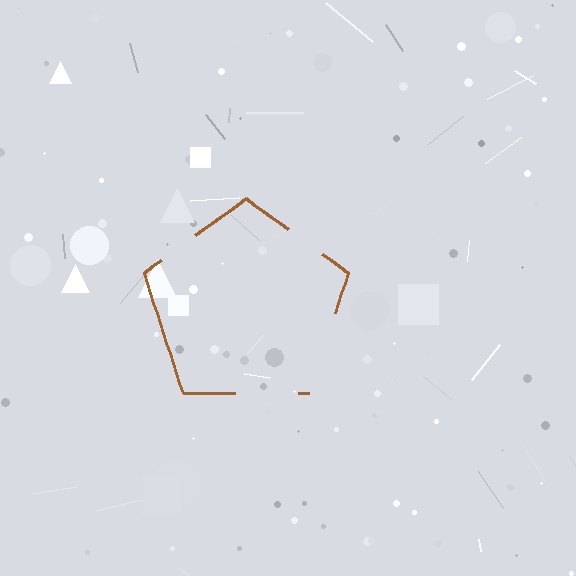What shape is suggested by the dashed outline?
The dashed outline suggests a pentagon.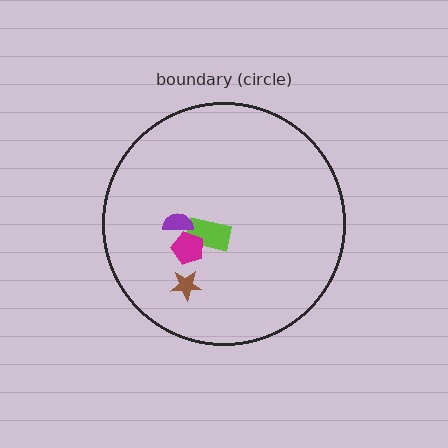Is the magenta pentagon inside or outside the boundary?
Inside.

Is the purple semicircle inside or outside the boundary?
Inside.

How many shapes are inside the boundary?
4 inside, 0 outside.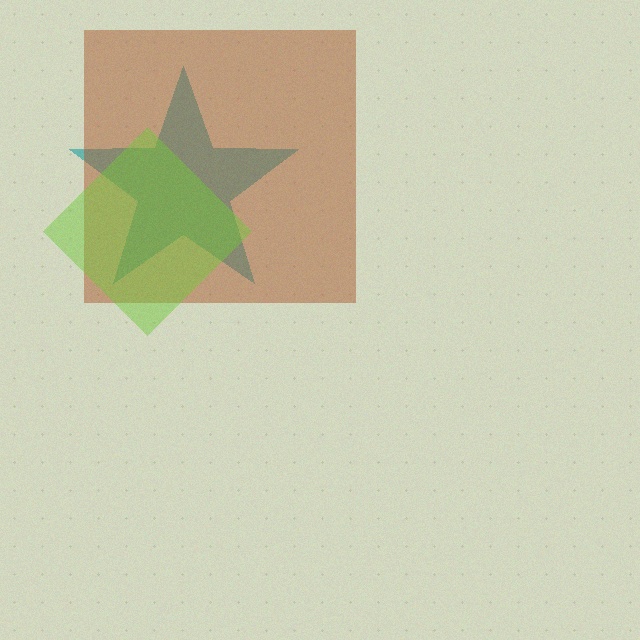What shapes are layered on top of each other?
The layered shapes are: a teal star, a brown square, a lime diamond.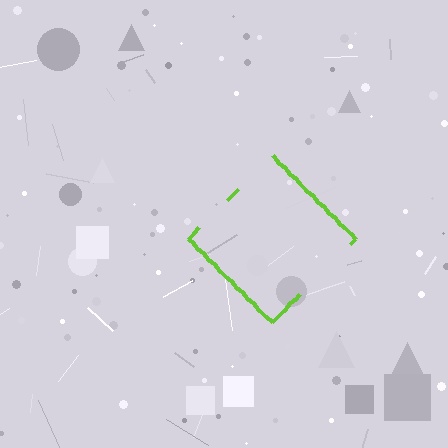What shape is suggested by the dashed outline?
The dashed outline suggests a diamond.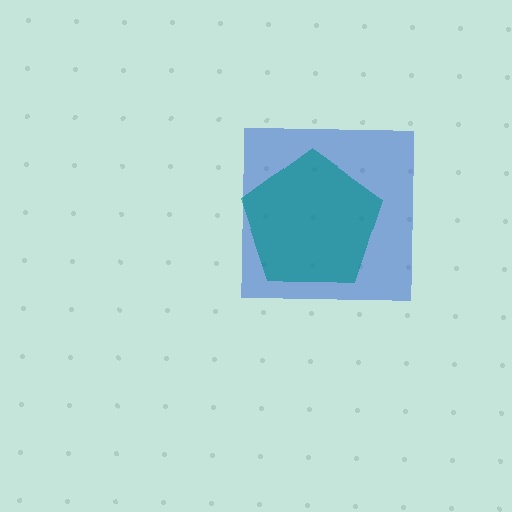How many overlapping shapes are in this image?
There are 2 overlapping shapes in the image.